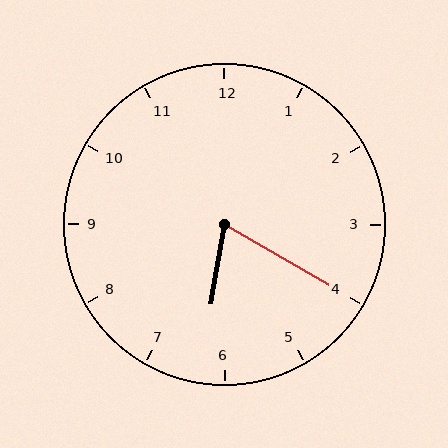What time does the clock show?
6:20.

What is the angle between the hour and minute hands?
Approximately 70 degrees.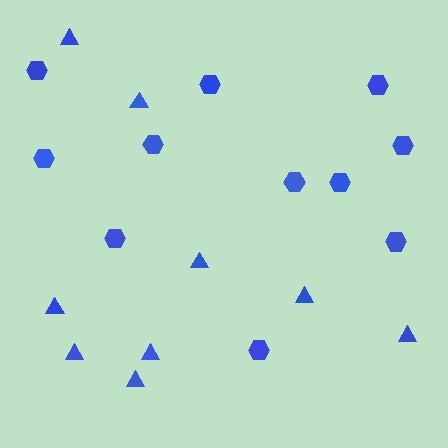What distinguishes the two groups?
There are 2 groups: one group of hexagons (11) and one group of triangles (9).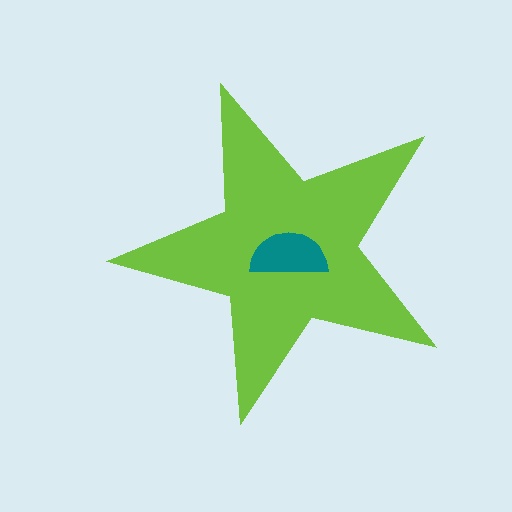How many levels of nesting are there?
2.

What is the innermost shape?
The teal semicircle.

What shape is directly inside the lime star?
The teal semicircle.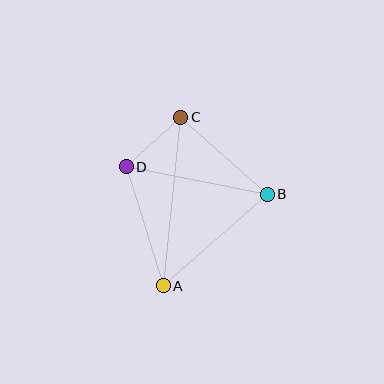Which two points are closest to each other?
Points C and D are closest to each other.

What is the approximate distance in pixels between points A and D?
The distance between A and D is approximately 125 pixels.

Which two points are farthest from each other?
Points A and C are farthest from each other.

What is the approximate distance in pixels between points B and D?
The distance between B and D is approximately 144 pixels.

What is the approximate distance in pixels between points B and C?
The distance between B and C is approximately 116 pixels.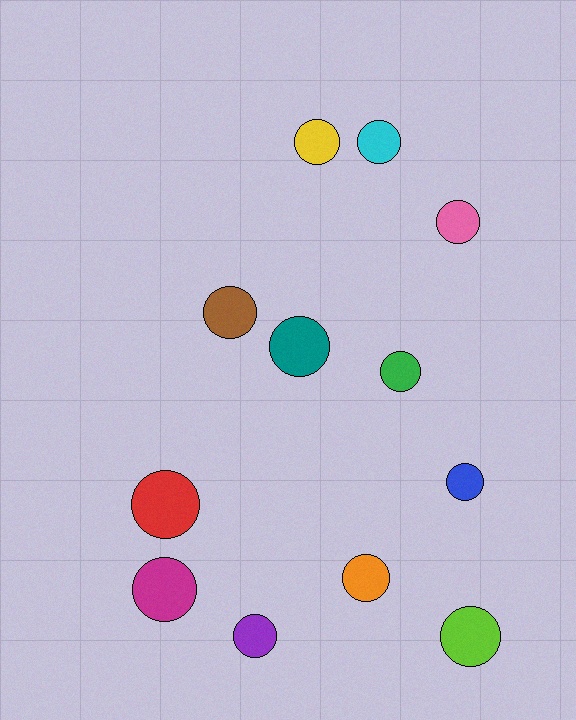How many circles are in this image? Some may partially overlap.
There are 12 circles.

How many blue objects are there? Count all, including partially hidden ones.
There is 1 blue object.